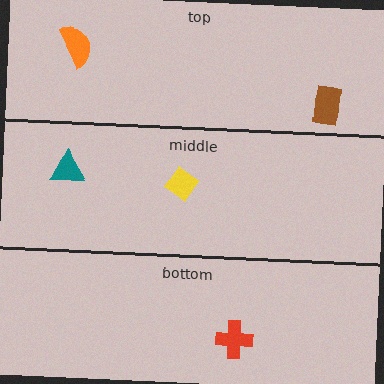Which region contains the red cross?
The bottom region.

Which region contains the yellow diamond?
The middle region.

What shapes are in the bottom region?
The red cross.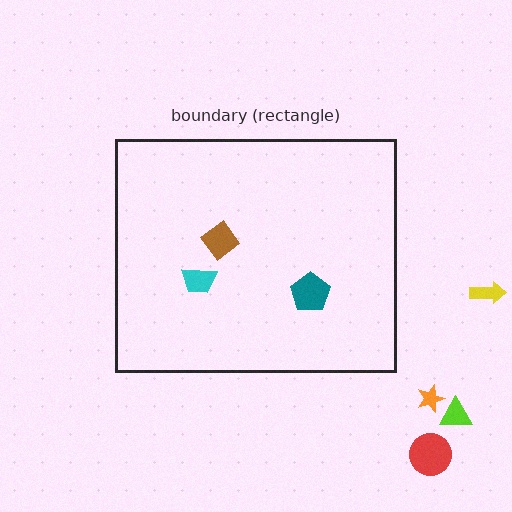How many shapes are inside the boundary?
3 inside, 4 outside.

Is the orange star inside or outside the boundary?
Outside.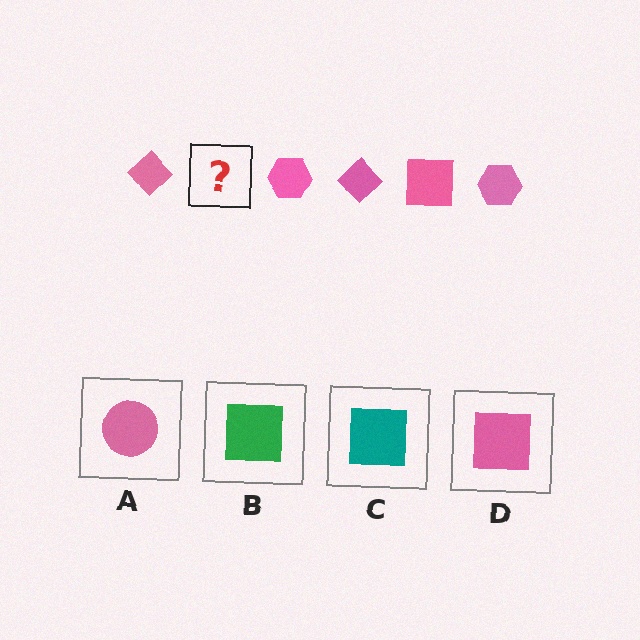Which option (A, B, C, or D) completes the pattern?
D.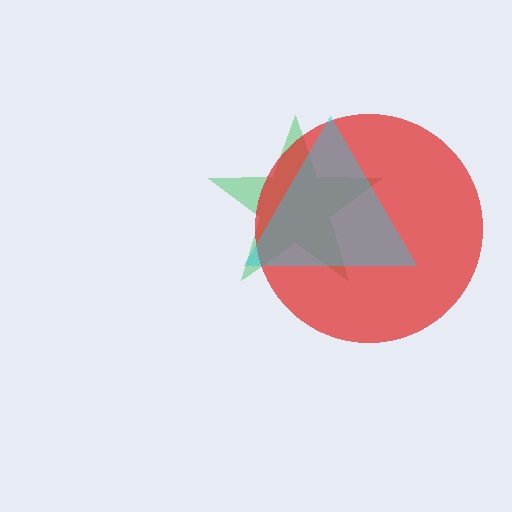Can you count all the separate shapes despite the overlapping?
Yes, there are 3 separate shapes.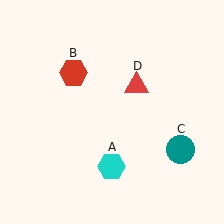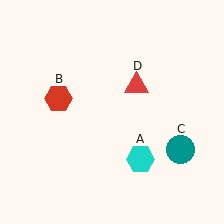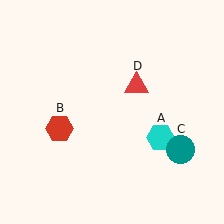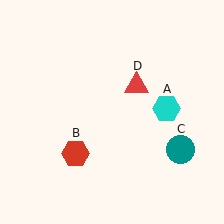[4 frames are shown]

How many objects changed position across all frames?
2 objects changed position: cyan hexagon (object A), red hexagon (object B).